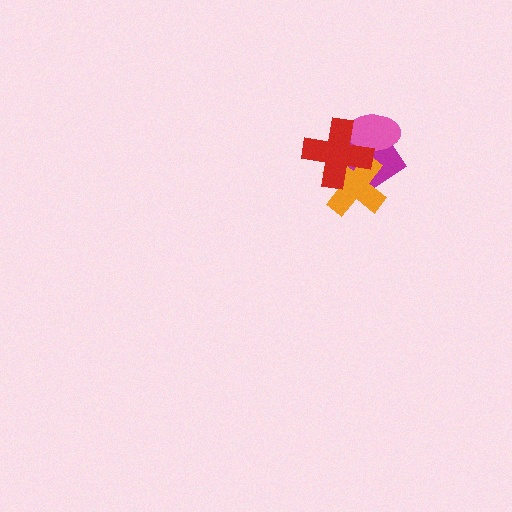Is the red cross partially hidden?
No, no other shape covers it.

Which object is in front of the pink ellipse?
The red cross is in front of the pink ellipse.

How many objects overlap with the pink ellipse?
2 objects overlap with the pink ellipse.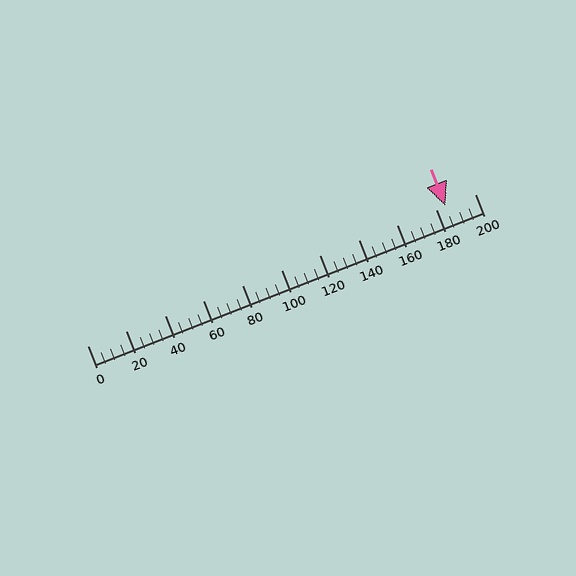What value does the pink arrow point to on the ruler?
The pink arrow points to approximately 185.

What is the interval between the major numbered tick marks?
The major tick marks are spaced 20 units apart.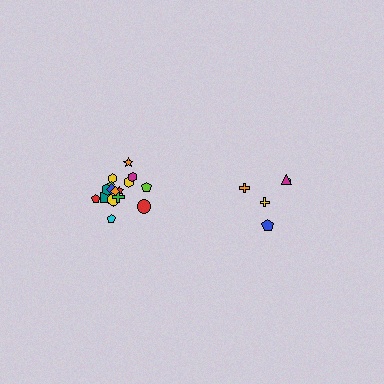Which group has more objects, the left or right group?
The left group.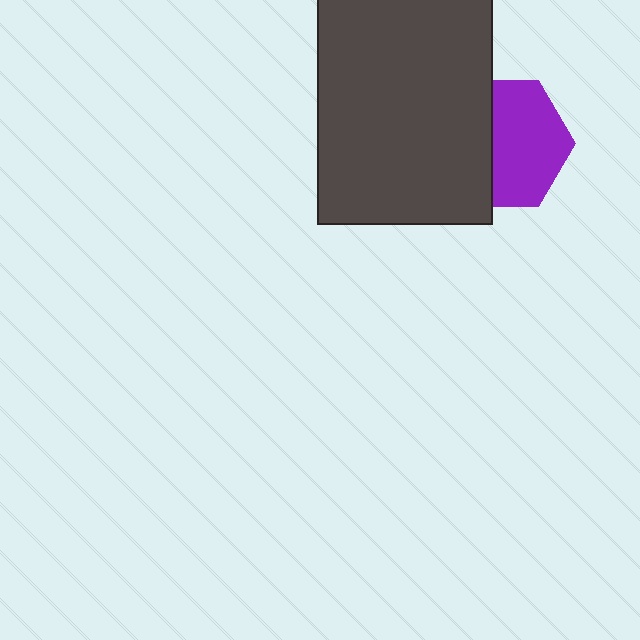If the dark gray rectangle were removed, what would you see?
You would see the complete purple hexagon.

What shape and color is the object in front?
The object in front is a dark gray rectangle.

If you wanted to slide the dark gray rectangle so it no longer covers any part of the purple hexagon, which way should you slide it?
Slide it left — that is the most direct way to separate the two shapes.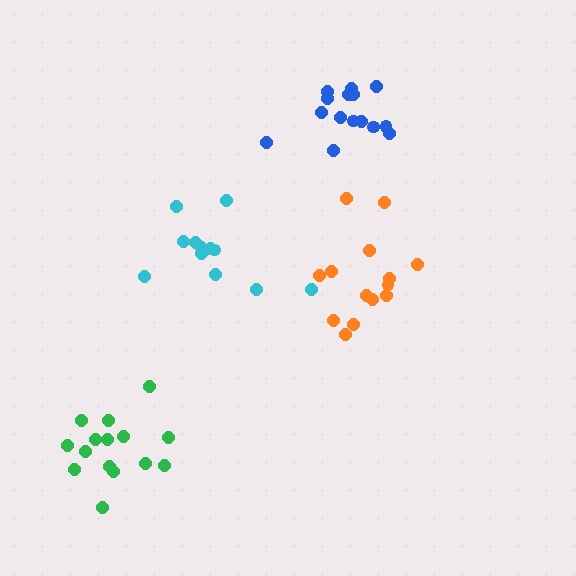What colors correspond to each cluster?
The clusters are colored: cyan, blue, green, orange.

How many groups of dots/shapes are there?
There are 4 groups.